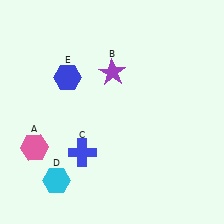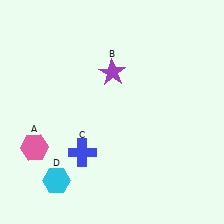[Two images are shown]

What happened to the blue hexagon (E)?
The blue hexagon (E) was removed in Image 2. It was in the top-left area of Image 1.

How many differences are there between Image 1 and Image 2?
There is 1 difference between the two images.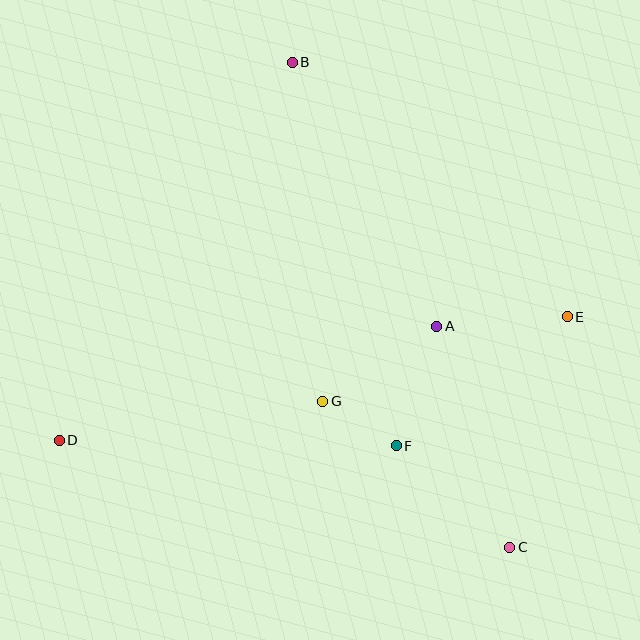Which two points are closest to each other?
Points F and G are closest to each other.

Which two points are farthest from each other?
Points B and C are farthest from each other.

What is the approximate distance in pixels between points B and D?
The distance between B and D is approximately 444 pixels.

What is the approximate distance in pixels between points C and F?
The distance between C and F is approximately 152 pixels.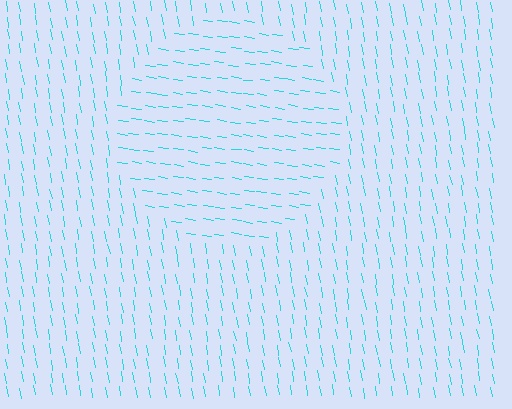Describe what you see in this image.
The image is filled with small cyan line segments. A circle region in the image has lines oriented differently from the surrounding lines, creating a visible texture boundary.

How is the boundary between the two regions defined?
The boundary is defined purely by a change in line orientation (approximately 72 degrees difference). All lines are the same color and thickness.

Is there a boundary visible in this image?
Yes, there is a texture boundary formed by a change in line orientation.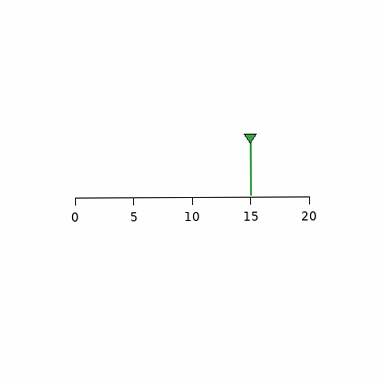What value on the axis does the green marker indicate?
The marker indicates approximately 15.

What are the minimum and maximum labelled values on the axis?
The axis runs from 0 to 20.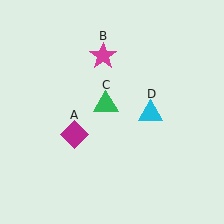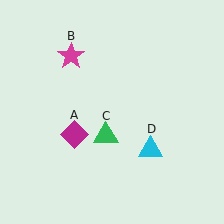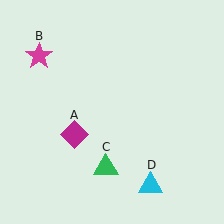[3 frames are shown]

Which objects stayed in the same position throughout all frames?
Magenta diamond (object A) remained stationary.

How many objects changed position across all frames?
3 objects changed position: magenta star (object B), green triangle (object C), cyan triangle (object D).